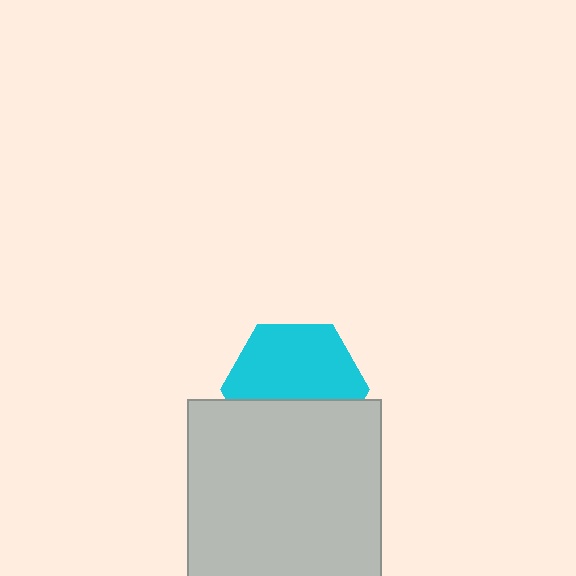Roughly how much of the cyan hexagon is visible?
About half of it is visible (roughly 60%).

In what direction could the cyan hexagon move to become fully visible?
The cyan hexagon could move up. That would shift it out from behind the light gray square entirely.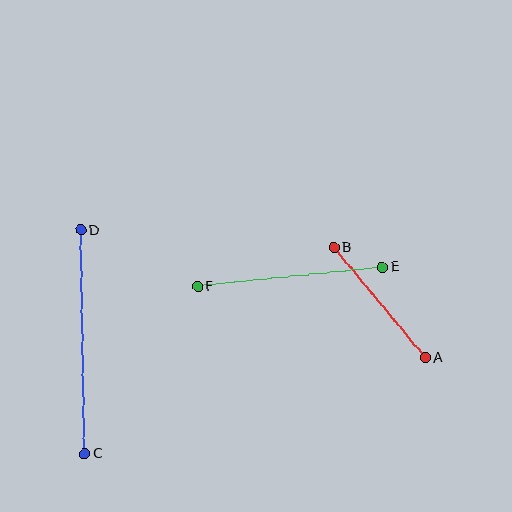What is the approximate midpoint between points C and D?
The midpoint is at approximately (83, 342) pixels.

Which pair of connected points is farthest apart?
Points C and D are farthest apart.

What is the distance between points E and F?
The distance is approximately 186 pixels.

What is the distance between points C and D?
The distance is approximately 224 pixels.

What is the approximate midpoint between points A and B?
The midpoint is at approximately (380, 303) pixels.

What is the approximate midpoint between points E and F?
The midpoint is at approximately (290, 277) pixels.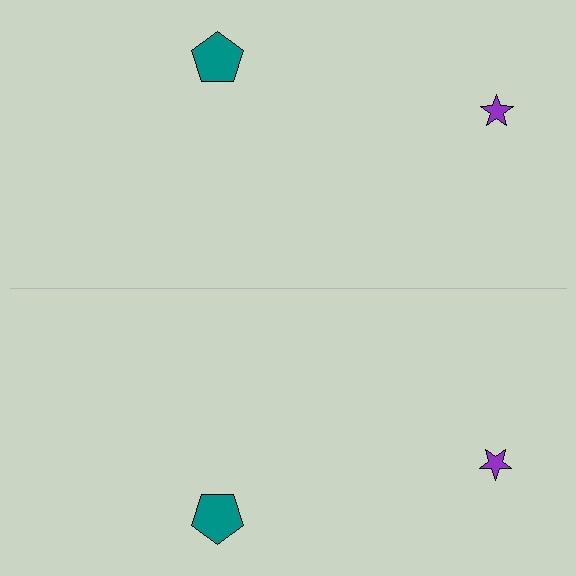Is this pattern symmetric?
Yes, this pattern has bilateral (reflection) symmetry.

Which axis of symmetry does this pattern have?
The pattern has a horizontal axis of symmetry running through the center of the image.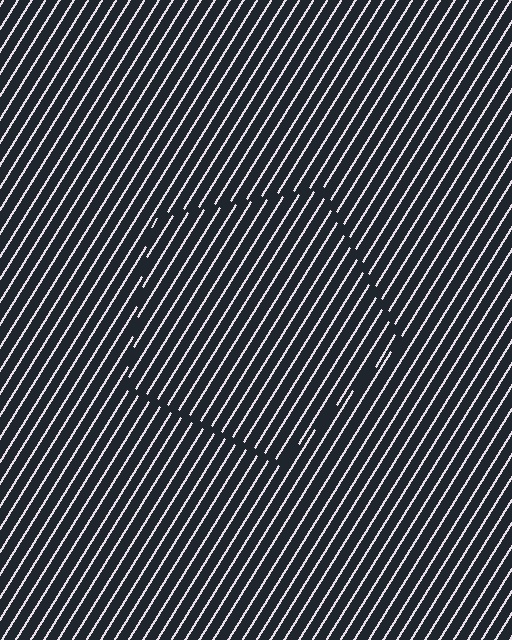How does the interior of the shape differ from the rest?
The interior of the shape contains the same grating, shifted by half a period — the contour is defined by the phase discontinuity where line-ends from the inner and outer gratings abut.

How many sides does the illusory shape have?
5 sides — the line-ends trace a pentagon.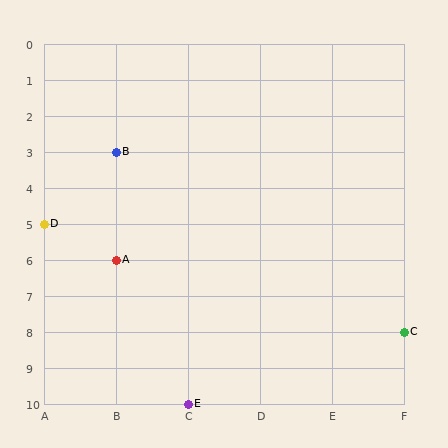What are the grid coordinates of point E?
Point E is at grid coordinates (C, 10).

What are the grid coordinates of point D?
Point D is at grid coordinates (A, 5).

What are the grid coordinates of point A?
Point A is at grid coordinates (B, 6).